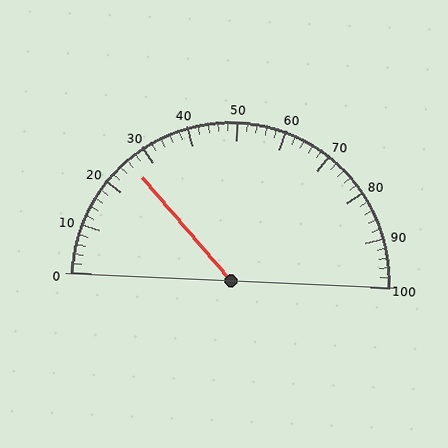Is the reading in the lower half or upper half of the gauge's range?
The reading is in the lower half of the range (0 to 100).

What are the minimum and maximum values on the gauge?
The gauge ranges from 0 to 100.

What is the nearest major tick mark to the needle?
The nearest major tick mark is 30.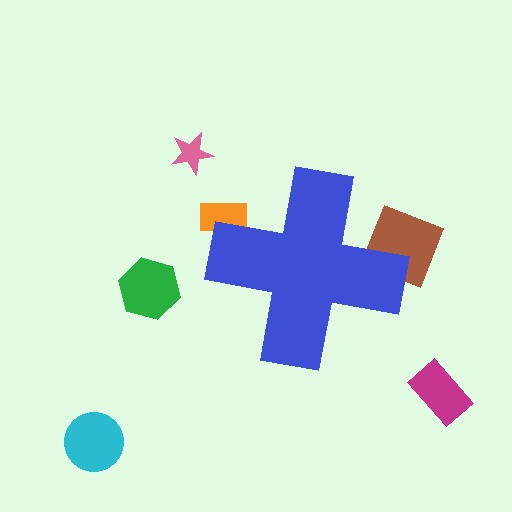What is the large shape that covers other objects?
A blue cross.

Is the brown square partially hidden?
Yes, the brown square is partially hidden behind the blue cross.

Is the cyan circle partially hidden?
No, the cyan circle is fully visible.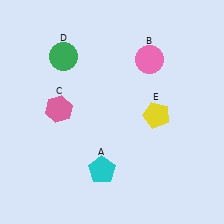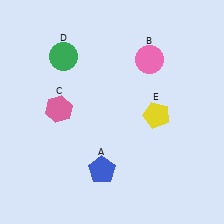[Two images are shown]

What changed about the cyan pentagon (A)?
In Image 1, A is cyan. In Image 2, it changed to blue.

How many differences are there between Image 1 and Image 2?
There is 1 difference between the two images.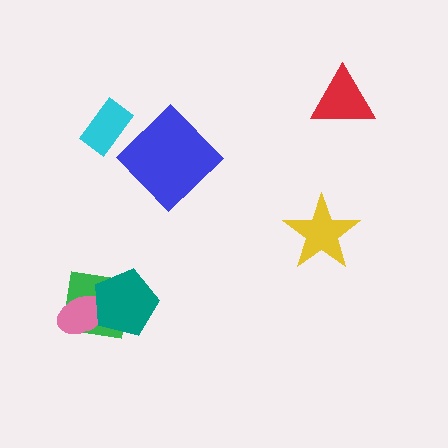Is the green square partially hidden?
Yes, it is partially covered by another shape.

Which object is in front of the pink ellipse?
The teal pentagon is in front of the pink ellipse.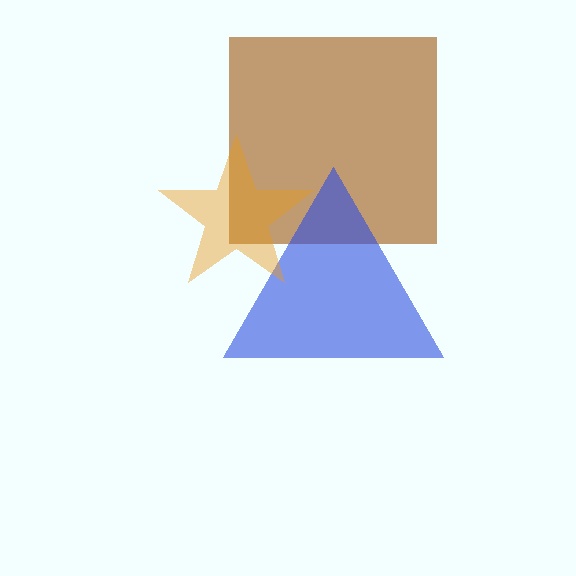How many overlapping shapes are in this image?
There are 3 overlapping shapes in the image.